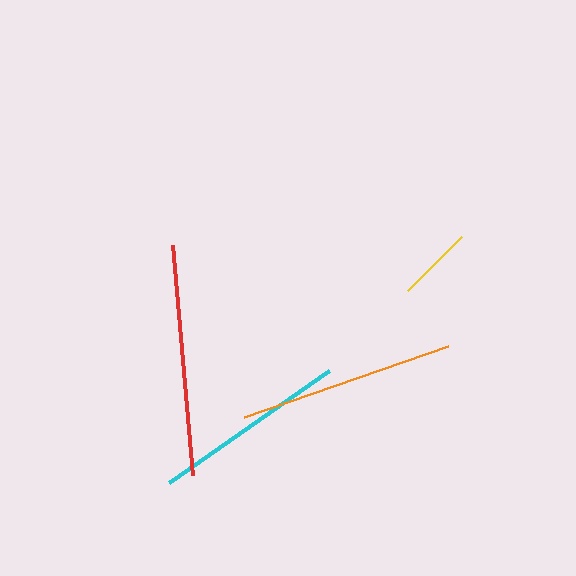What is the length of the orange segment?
The orange segment is approximately 216 pixels long.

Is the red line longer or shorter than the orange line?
The red line is longer than the orange line.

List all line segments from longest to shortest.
From longest to shortest: red, orange, cyan, yellow.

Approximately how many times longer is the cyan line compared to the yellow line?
The cyan line is approximately 2.5 times the length of the yellow line.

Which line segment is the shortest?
The yellow line is the shortest at approximately 77 pixels.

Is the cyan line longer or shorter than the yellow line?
The cyan line is longer than the yellow line.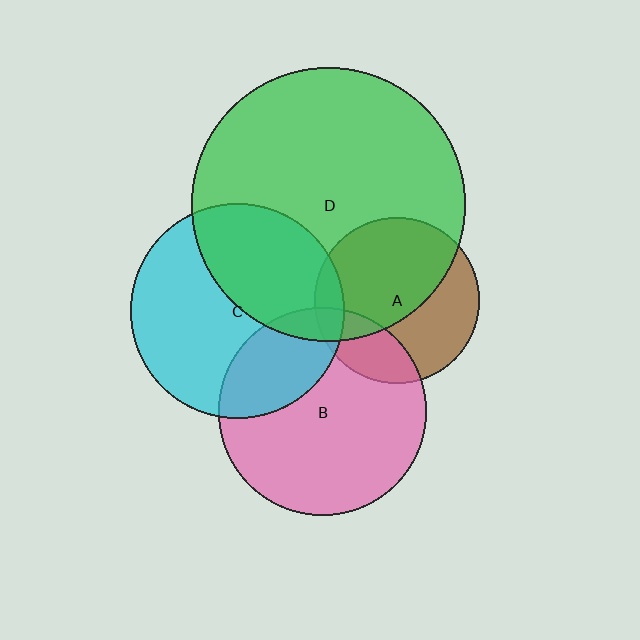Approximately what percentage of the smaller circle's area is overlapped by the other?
Approximately 20%.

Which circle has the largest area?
Circle D (green).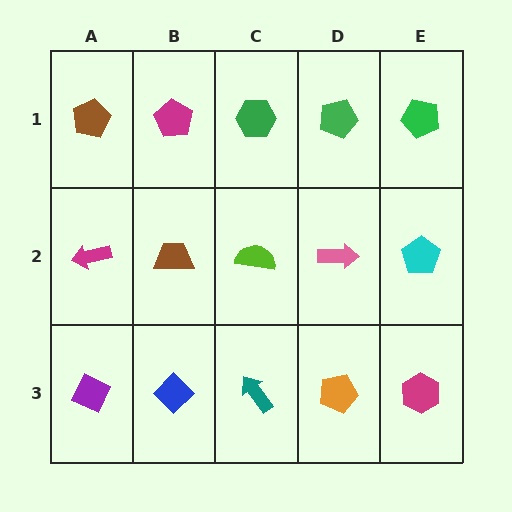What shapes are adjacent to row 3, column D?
A pink arrow (row 2, column D), a teal arrow (row 3, column C), a magenta hexagon (row 3, column E).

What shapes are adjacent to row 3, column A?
A magenta arrow (row 2, column A), a blue diamond (row 3, column B).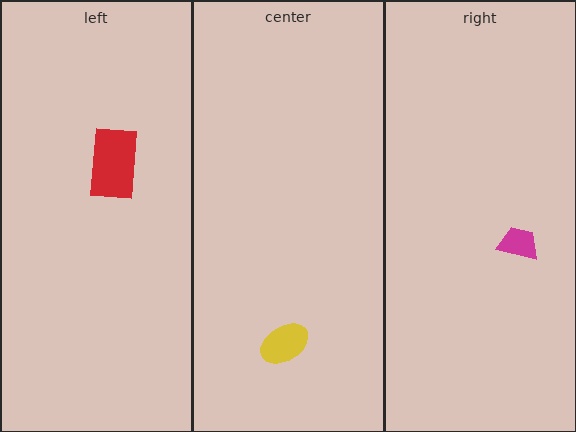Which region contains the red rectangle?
The left region.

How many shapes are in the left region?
1.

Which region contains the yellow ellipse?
The center region.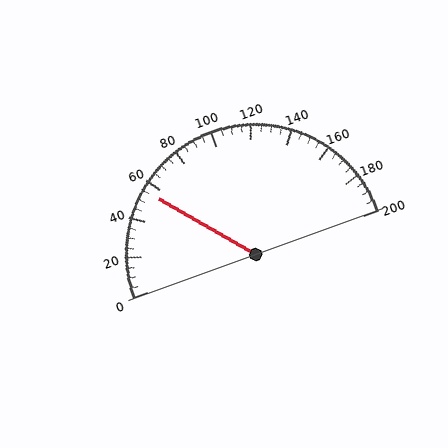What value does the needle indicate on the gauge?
The needle indicates approximately 55.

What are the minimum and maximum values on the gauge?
The gauge ranges from 0 to 200.